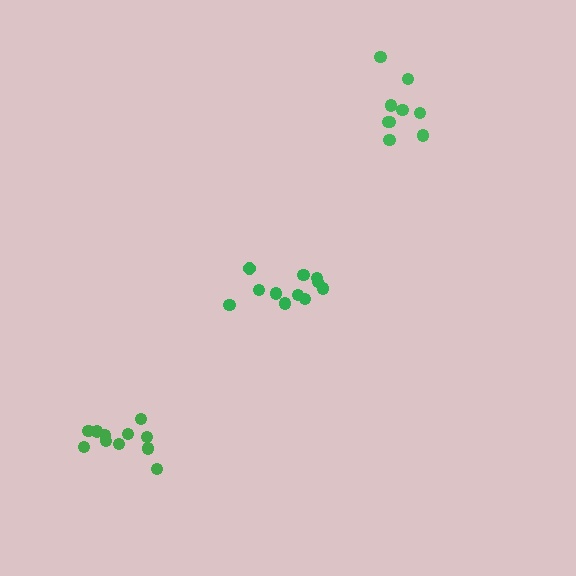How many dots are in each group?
Group 1: 11 dots, Group 2: 11 dots, Group 3: 9 dots (31 total).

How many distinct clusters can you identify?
There are 3 distinct clusters.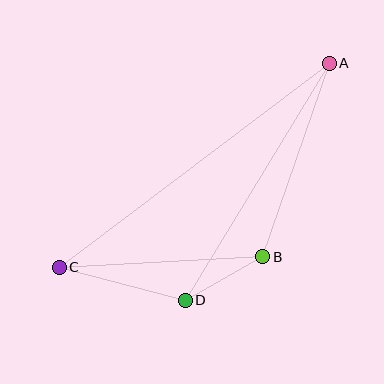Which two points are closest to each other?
Points B and D are closest to each other.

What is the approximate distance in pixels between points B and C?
The distance between B and C is approximately 204 pixels.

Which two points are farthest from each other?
Points A and C are farthest from each other.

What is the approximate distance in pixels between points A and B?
The distance between A and B is approximately 205 pixels.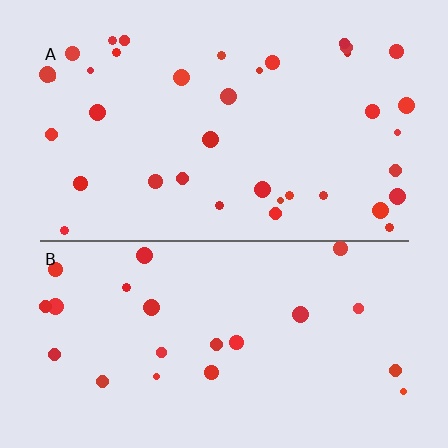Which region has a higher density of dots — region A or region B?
A (the top).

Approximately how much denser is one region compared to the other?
Approximately 1.7× — region A over region B.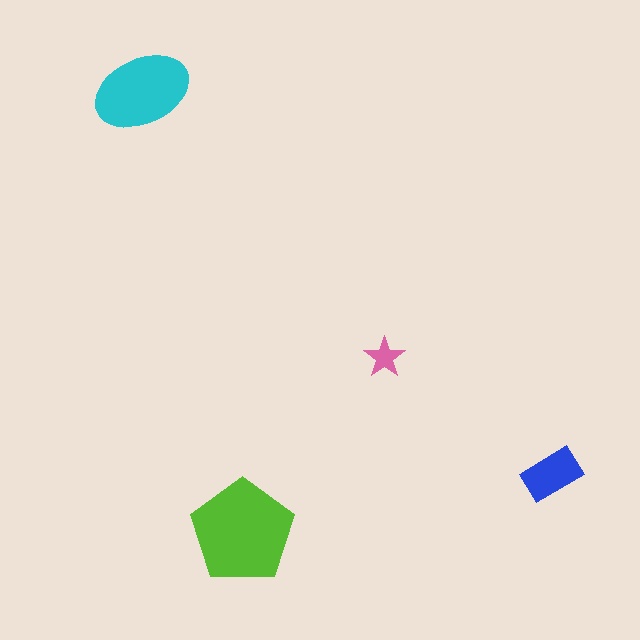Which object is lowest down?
The lime pentagon is bottommost.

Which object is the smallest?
The pink star.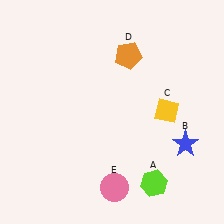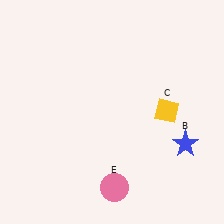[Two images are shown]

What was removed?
The orange pentagon (D), the lime hexagon (A) were removed in Image 2.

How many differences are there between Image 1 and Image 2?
There are 2 differences between the two images.